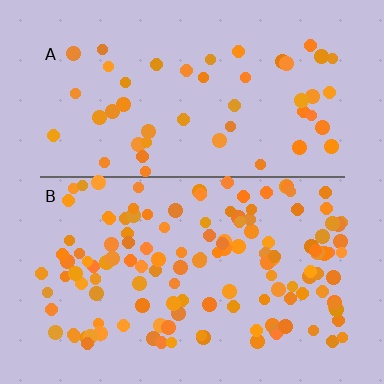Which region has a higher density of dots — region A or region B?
B (the bottom).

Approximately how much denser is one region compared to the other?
Approximately 2.8× — region B over region A.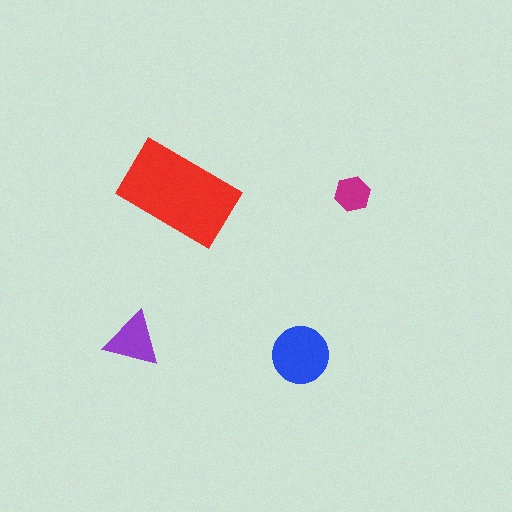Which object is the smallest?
The magenta hexagon.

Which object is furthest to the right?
The magenta hexagon is rightmost.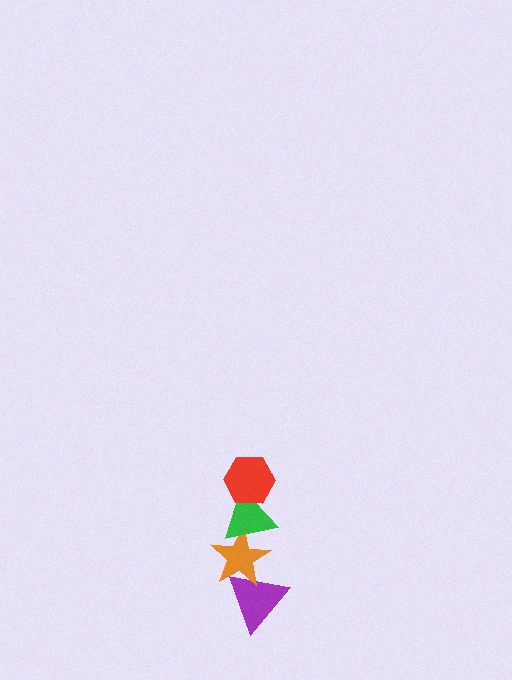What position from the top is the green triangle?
The green triangle is 2nd from the top.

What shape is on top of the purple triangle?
The orange star is on top of the purple triangle.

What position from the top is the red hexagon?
The red hexagon is 1st from the top.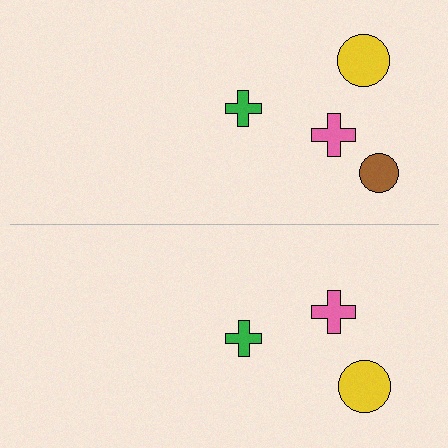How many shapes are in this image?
There are 7 shapes in this image.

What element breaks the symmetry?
A brown circle is missing from the bottom side.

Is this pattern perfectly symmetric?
No, the pattern is not perfectly symmetric. A brown circle is missing from the bottom side.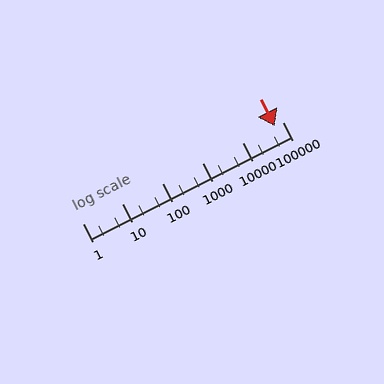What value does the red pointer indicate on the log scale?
The pointer indicates approximately 63000.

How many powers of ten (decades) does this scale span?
The scale spans 5 decades, from 1 to 100000.